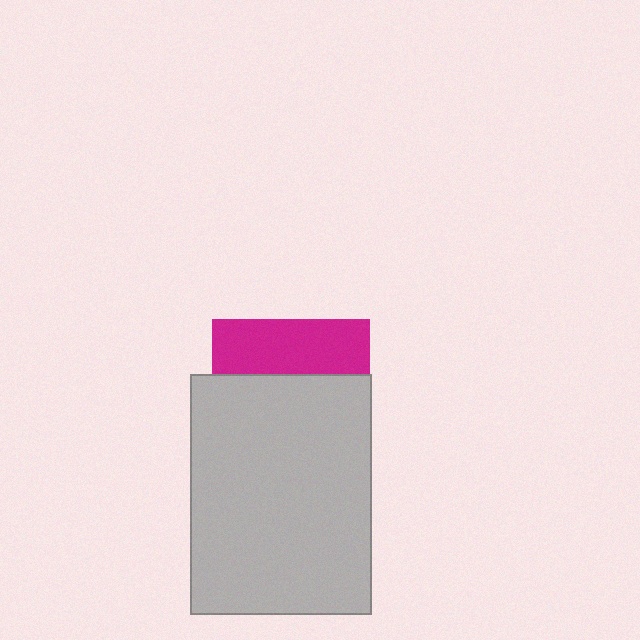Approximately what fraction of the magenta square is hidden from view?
Roughly 66% of the magenta square is hidden behind the light gray rectangle.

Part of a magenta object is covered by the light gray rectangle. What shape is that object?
It is a square.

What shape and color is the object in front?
The object in front is a light gray rectangle.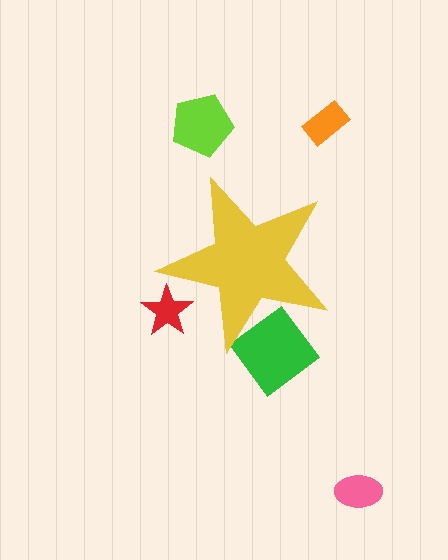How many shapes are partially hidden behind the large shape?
3 shapes are partially hidden.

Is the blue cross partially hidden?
Yes, the blue cross is partially hidden behind the yellow star.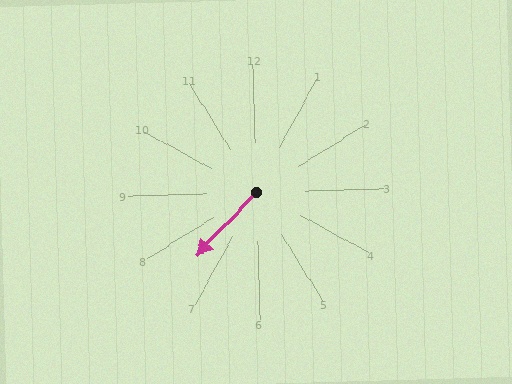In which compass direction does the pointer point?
Southwest.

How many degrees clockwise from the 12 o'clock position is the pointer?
Approximately 225 degrees.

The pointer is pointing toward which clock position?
Roughly 8 o'clock.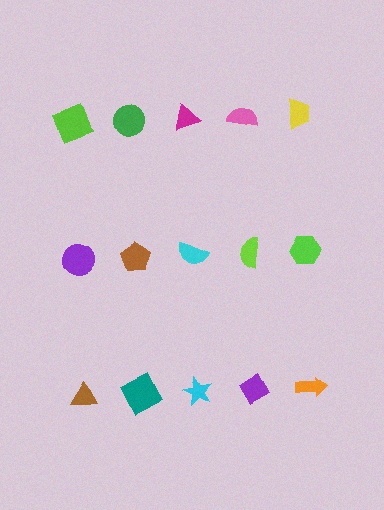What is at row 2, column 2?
A brown pentagon.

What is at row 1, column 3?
A magenta triangle.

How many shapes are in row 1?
5 shapes.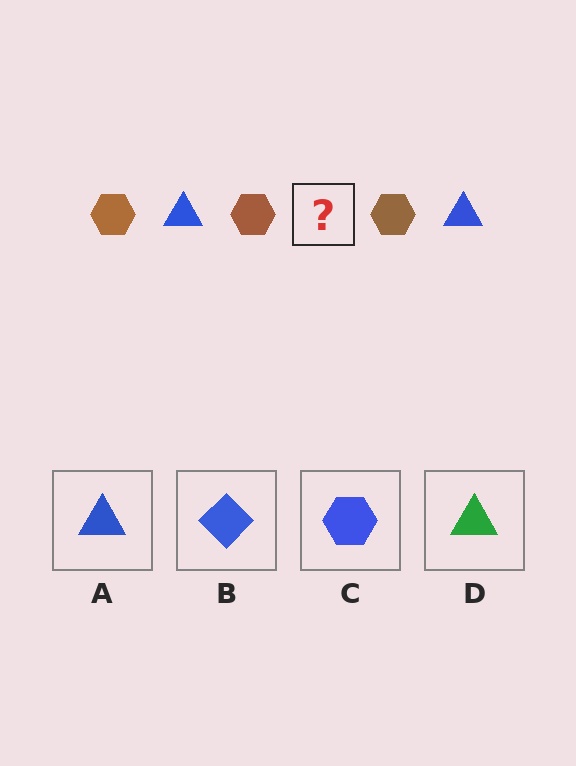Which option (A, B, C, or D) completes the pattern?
A.